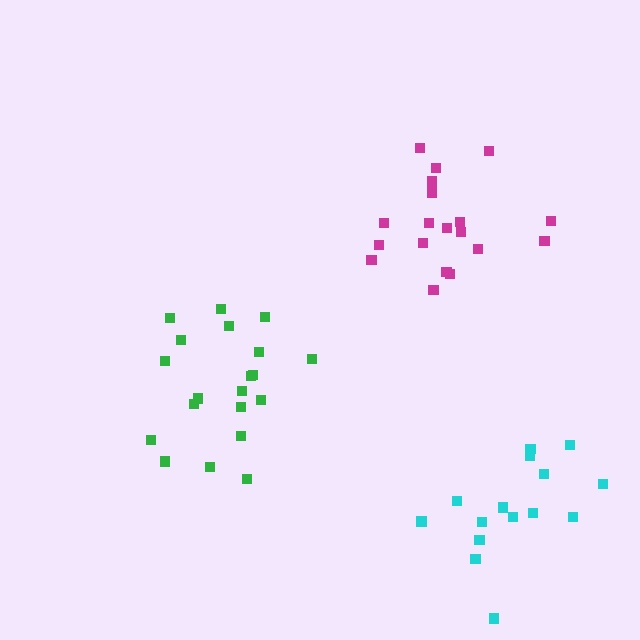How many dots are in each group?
Group 1: 20 dots, Group 2: 19 dots, Group 3: 15 dots (54 total).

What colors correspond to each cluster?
The clusters are colored: green, magenta, cyan.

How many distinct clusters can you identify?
There are 3 distinct clusters.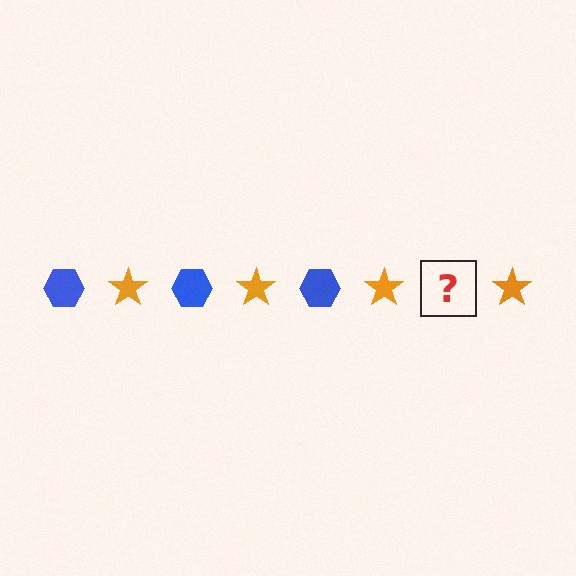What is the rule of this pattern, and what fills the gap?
The rule is that the pattern alternates between blue hexagon and orange star. The gap should be filled with a blue hexagon.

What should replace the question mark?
The question mark should be replaced with a blue hexagon.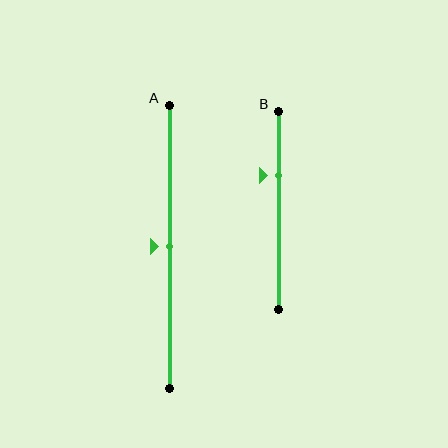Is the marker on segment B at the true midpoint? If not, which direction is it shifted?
No, the marker on segment B is shifted upward by about 18% of the segment length.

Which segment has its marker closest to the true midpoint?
Segment A has its marker closest to the true midpoint.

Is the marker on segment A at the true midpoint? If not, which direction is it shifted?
Yes, the marker on segment A is at the true midpoint.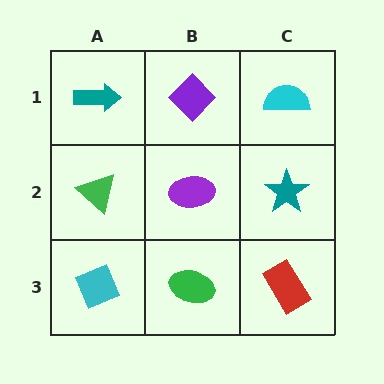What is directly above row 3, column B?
A purple ellipse.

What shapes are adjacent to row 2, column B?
A purple diamond (row 1, column B), a green ellipse (row 3, column B), a green triangle (row 2, column A), a teal star (row 2, column C).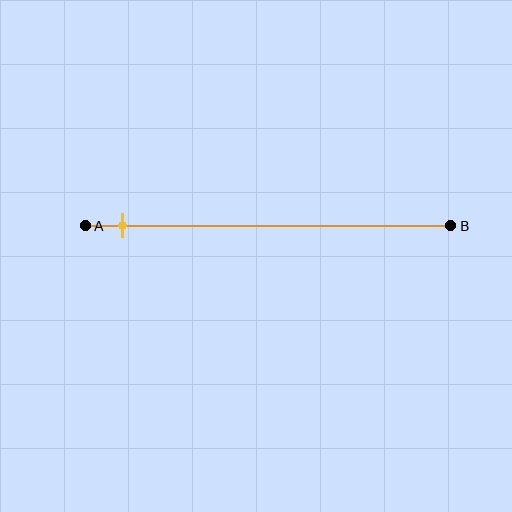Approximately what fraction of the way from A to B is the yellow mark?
The yellow mark is approximately 10% of the way from A to B.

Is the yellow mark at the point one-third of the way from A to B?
No, the mark is at about 10% from A, not at the 33% one-third point.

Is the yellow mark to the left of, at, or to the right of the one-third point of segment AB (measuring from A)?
The yellow mark is to the left of the one-third point of segment AB.